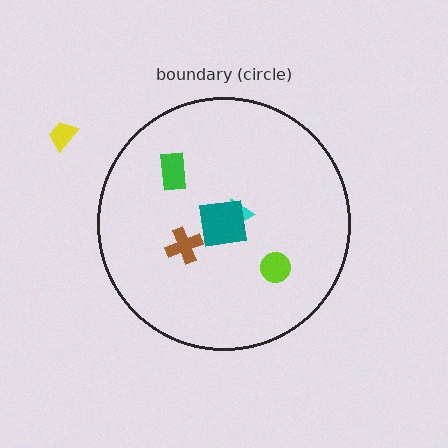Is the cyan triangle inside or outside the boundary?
Inside.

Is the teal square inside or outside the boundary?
Inside.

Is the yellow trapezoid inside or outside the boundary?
Outside.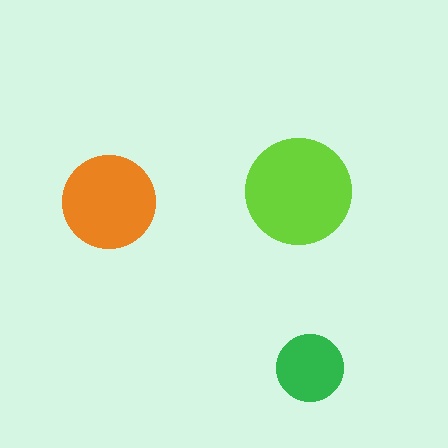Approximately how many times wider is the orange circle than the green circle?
About 1.5 times wider.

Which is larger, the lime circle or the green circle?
The lime one.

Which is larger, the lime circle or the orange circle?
The lime one.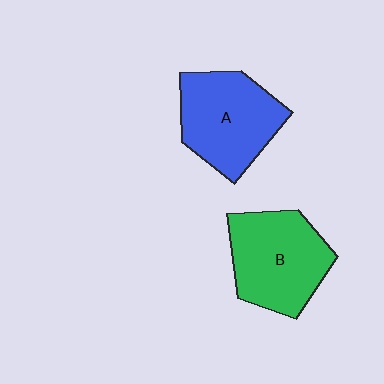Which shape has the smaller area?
Shape A (blue).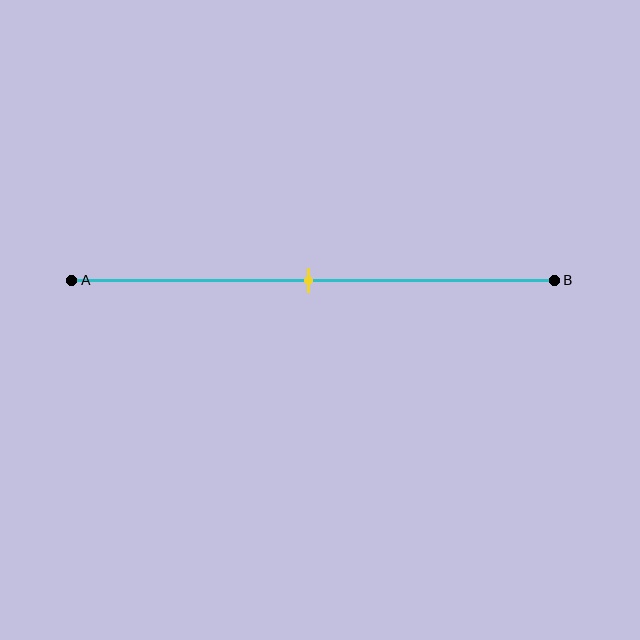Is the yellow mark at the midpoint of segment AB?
Yes, the mark is approximately at the midpoint.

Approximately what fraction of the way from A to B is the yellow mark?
The yellow mark is approximately 50% of the way from A to B.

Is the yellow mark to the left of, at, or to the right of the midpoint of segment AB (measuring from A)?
The yellow mark is approximately at the midpoint of segment AB.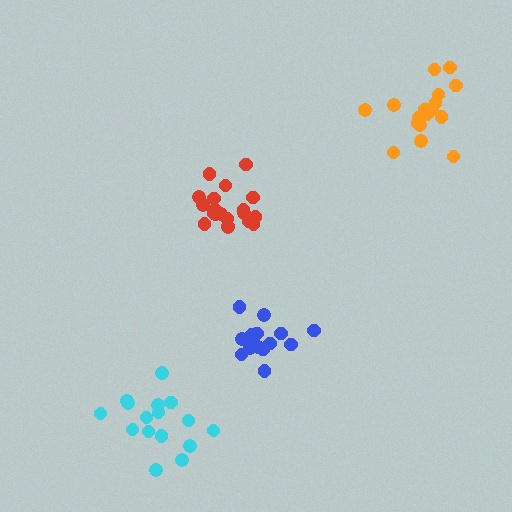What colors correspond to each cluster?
The clusters are colored: blue, red, orange, cyan.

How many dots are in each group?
Group 1: 15 dots, Group 2: 20 dots, Group 3: 18 dots, Group 4: 16 dots (69 total).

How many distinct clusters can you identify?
There are 4 distinct clusters.